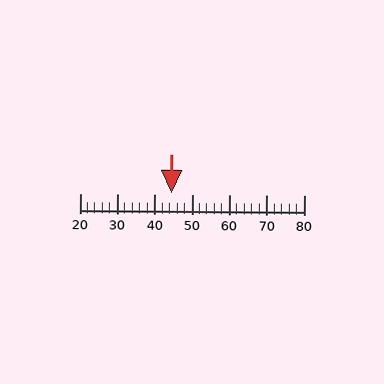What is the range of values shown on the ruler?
The ruler shows values from 20 to 80.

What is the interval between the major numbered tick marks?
The major tick marks are spaced 10 units apart.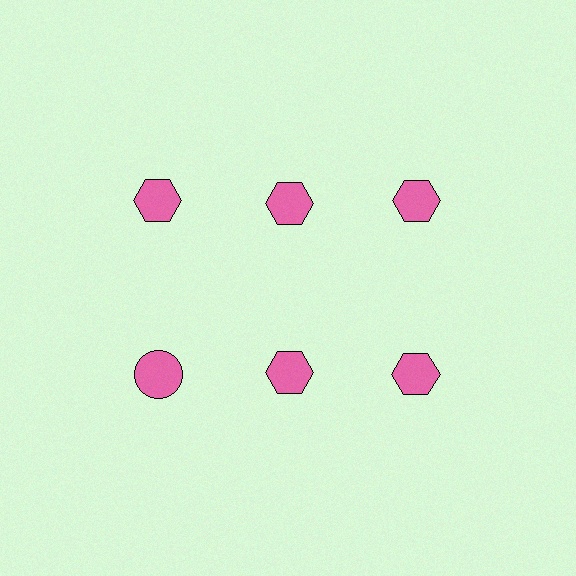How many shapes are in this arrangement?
There are 6 shapes arranged in a grid pattern.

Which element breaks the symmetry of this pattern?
The pink circle in the second row, leftmost column breaks the symmetry. All other shapes are pink hexagons.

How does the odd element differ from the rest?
It has a different shape: circle instead of hexagon.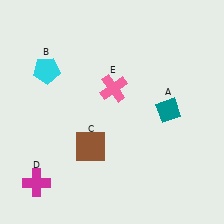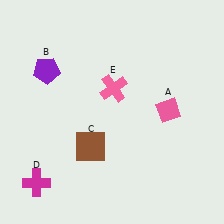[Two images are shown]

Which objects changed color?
A changed from teal to pink. B changed from cyan to purple.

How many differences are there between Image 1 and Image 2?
There are 2 differences between the two images.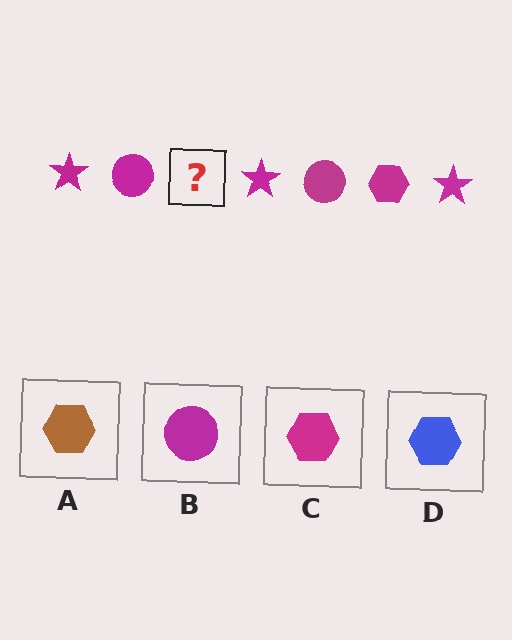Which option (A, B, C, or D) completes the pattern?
C.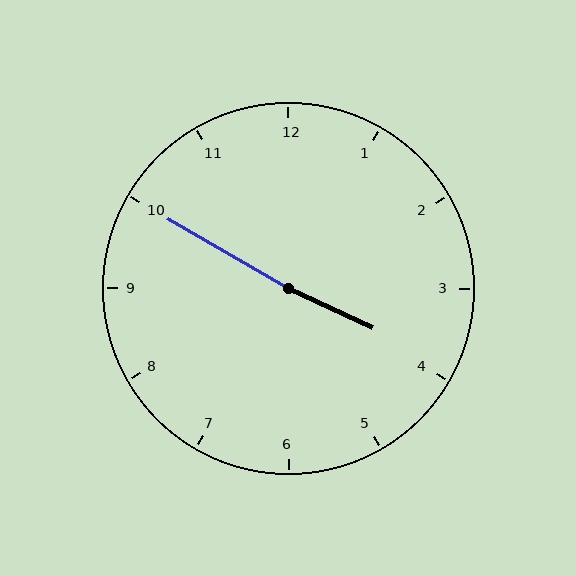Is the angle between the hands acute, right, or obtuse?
It is obtuse.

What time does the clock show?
3:50.